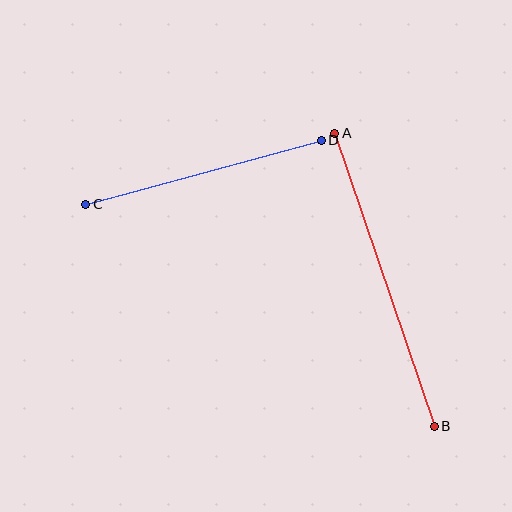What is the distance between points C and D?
The distance is approximately 244 pixels.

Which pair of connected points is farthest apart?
Points A and B are farthest apart.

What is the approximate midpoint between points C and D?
The midpoint is at approximately (203, 172) pixels.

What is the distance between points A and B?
The distance is approximately 309 pixels.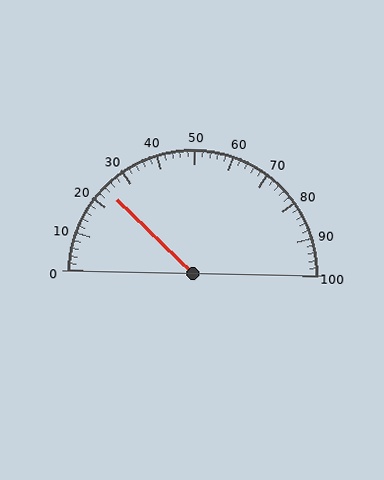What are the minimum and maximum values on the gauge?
The gauge ranges from 0 to 100.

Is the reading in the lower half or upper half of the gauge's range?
The reading is in the lower half of the range (0 to 100).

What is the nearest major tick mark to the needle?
The nearest major tick mark is 20.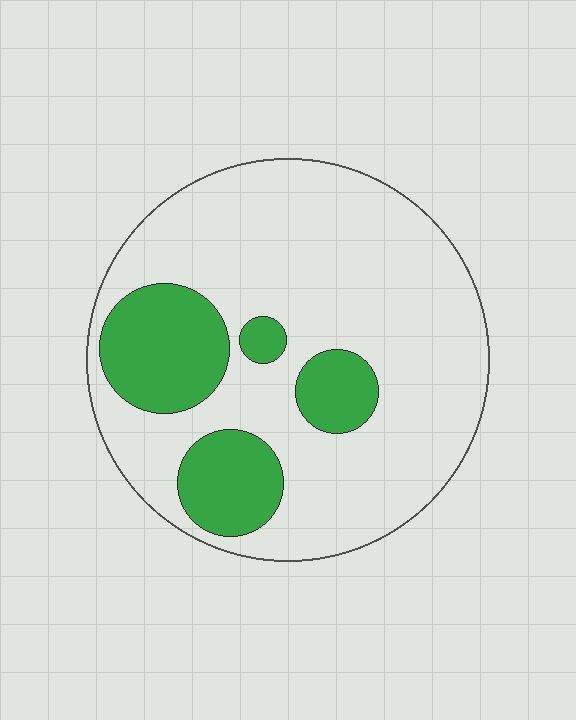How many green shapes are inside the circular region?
4.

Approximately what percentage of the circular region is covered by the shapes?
Approximately 25%.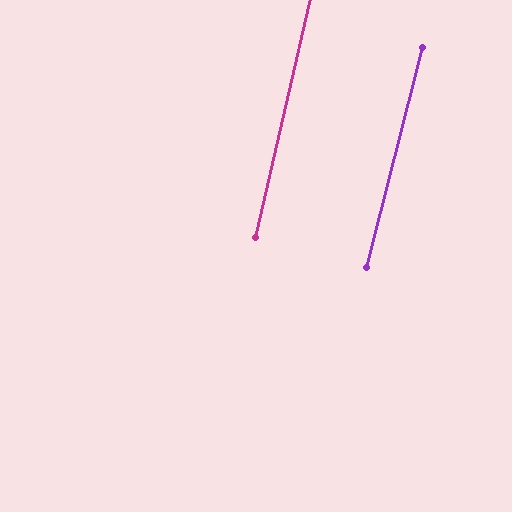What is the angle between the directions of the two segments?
Approximately 1 degree.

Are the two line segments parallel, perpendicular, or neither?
Parallel — their directions differ by only 1.4°.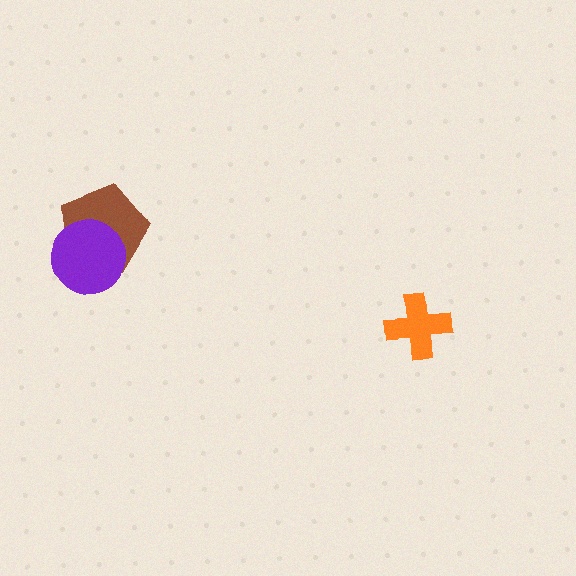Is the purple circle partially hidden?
No, no other shape covers it.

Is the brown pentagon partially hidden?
Yes, it is partially covered by another shape.